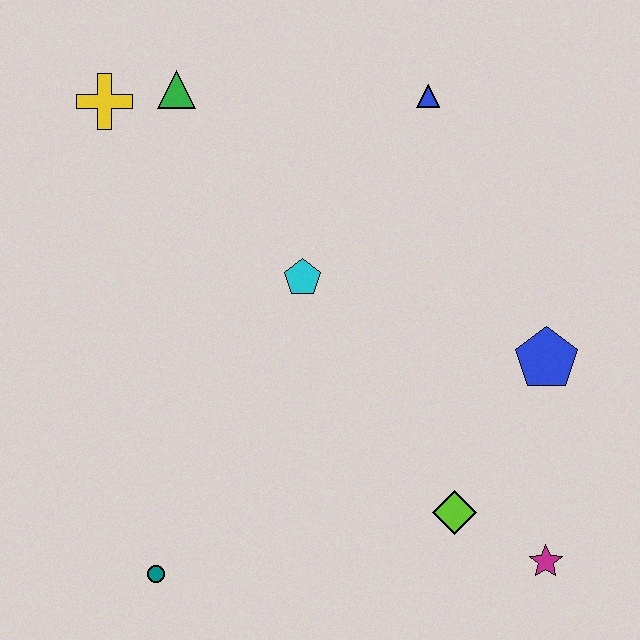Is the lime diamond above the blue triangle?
No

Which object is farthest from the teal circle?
The blue triangle is farthest from the teal circle.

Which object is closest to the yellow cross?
The green triangle is closest to the yellow cross.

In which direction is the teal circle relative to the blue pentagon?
The teal circle is to the left of the blue pentagon.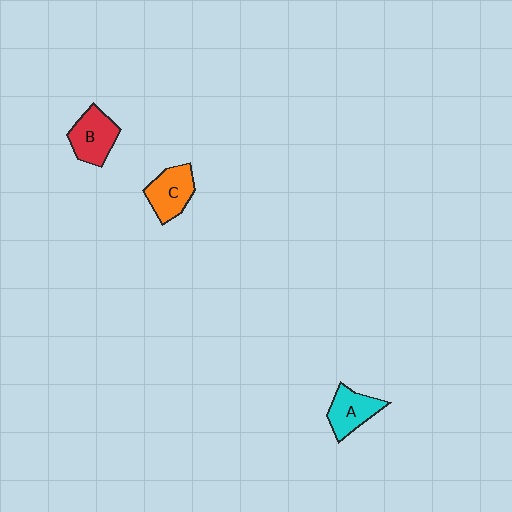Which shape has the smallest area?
Shape A (cyan).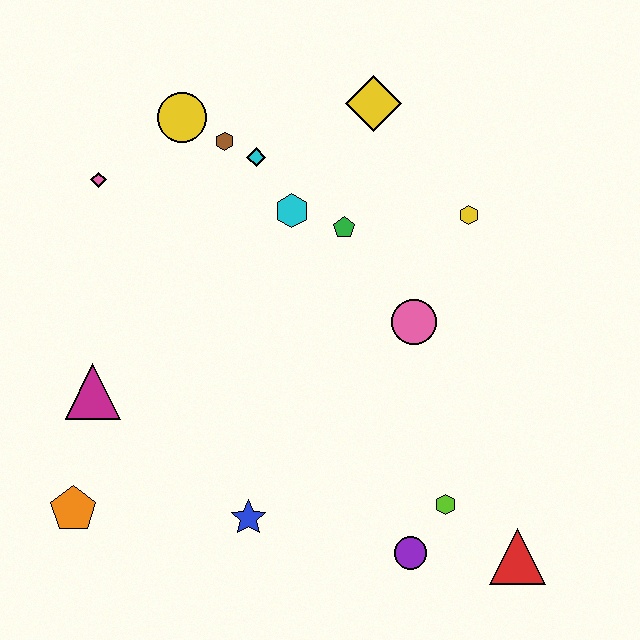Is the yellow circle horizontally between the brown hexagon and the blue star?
No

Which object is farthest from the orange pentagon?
The yellow diamond is farthest from the orange pentagon.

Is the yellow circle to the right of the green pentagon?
No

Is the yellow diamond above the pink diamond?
Yes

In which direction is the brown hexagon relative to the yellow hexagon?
The brown hexagon is to the left of the yellow hexagon.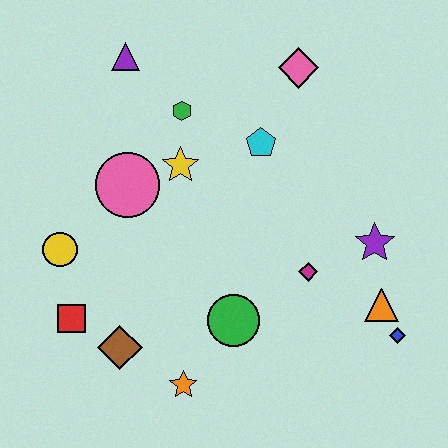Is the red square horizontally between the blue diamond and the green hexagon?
No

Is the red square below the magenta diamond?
Yes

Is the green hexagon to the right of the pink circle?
Yes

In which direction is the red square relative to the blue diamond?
The red square is to the left of the blue diamond.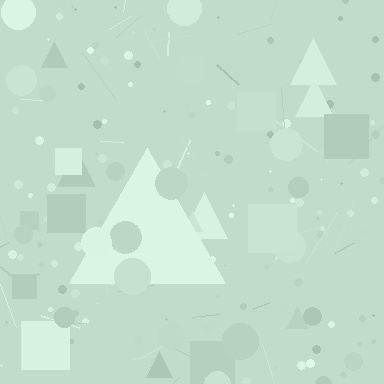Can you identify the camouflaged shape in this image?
The camouflaged shape is a triangle.